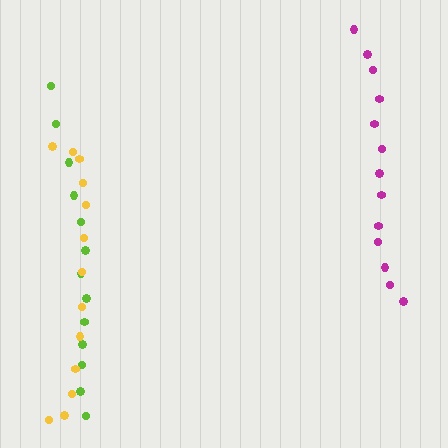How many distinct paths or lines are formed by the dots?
There are 3 distinct paths.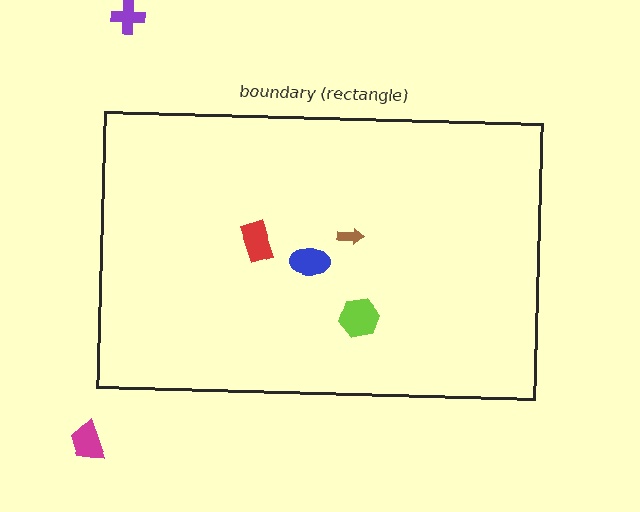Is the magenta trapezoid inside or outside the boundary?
Outside.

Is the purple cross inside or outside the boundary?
Outside.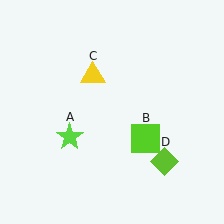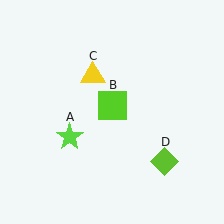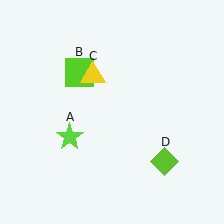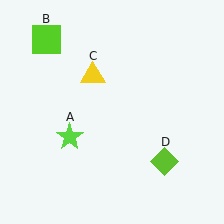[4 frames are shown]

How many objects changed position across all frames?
1 object changed position: lime square (object B).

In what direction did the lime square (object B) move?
The lime square (object B) moved up and to the left.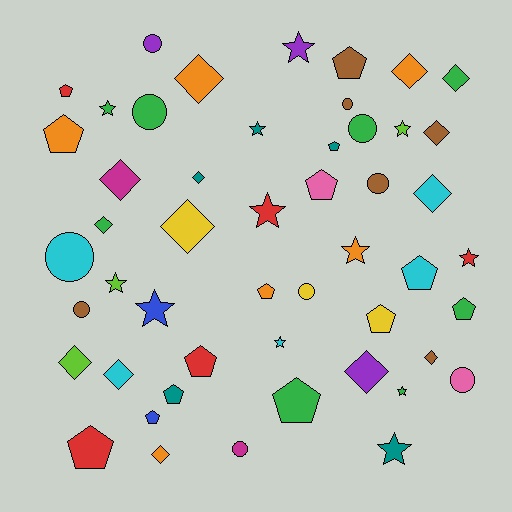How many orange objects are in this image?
There are 6 orange objects.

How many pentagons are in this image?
There are 14 pentagons.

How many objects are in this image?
There are 50 objects.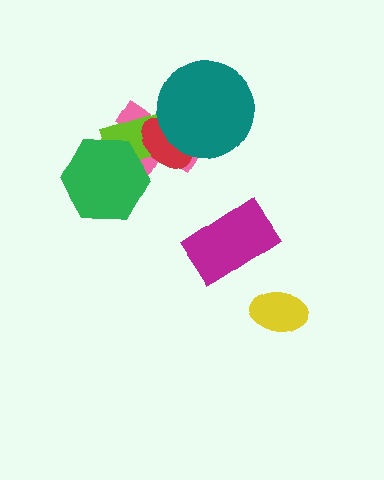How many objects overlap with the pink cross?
4 objects overlap with the pink cross.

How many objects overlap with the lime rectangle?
3 objects overlap with the lime rectangle.